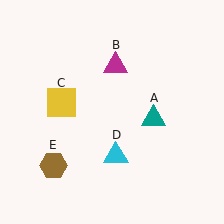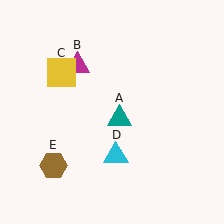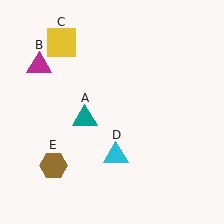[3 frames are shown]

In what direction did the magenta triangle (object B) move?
The magenta triangle (object B) moved left.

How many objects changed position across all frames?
3 objects changed position: teal triangle (object A), magenta triangle (object B), yellow square (object C).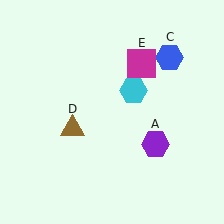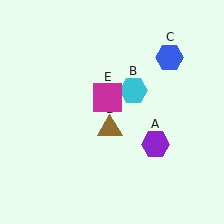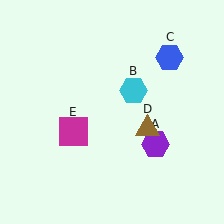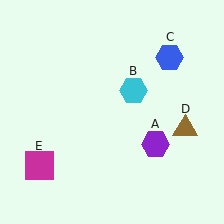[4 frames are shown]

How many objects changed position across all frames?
2 objects changed position: brown triangle (object D), magenta square (object E).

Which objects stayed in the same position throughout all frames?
Purple hexagon (object A) and cyan hexagon (object B) and blue hexagon (object C) remained stationary.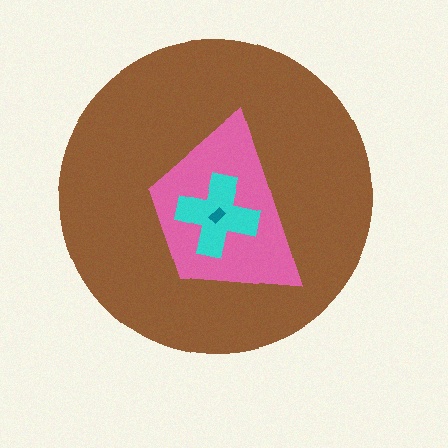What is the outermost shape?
The brown circle.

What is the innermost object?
The teal rectangle.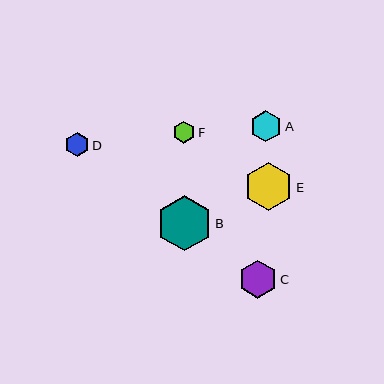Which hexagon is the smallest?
Hexagon F is the smallest with a size of approximately 22 pixels.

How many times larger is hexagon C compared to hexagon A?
Hexagon C is approximately 1.2 times the size of hexagon A.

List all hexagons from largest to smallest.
From largest to smallest: B, E, C, A, D, F.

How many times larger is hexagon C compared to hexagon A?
Hexagon C is approximately 1.2 times the size of hexagon A.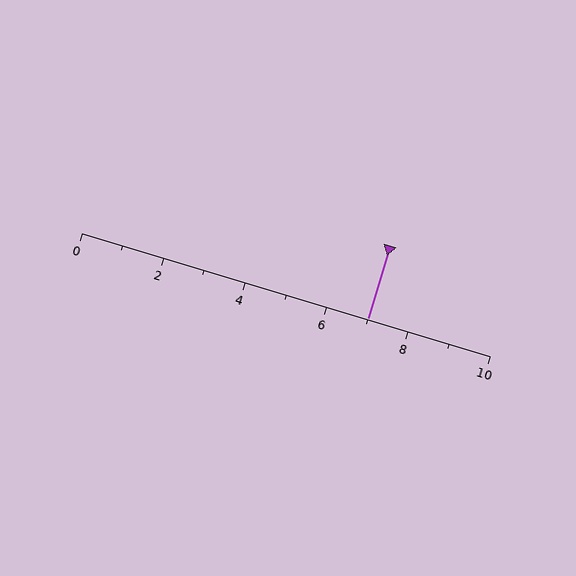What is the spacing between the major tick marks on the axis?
The major ticks are spaced 2 apart.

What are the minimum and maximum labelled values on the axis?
The axis runs from 0 to 10.